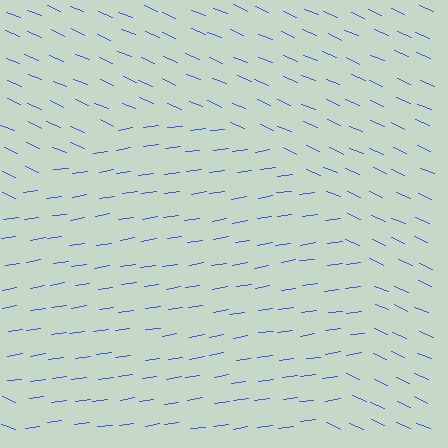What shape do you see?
I see a circle.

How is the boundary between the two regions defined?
The boundary is defined purely by a change in line orientation (approximately 32 degrees difference). All lines are the same color and thickness.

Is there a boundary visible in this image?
Yes, there is a texture boundary formed by a change in line orientation.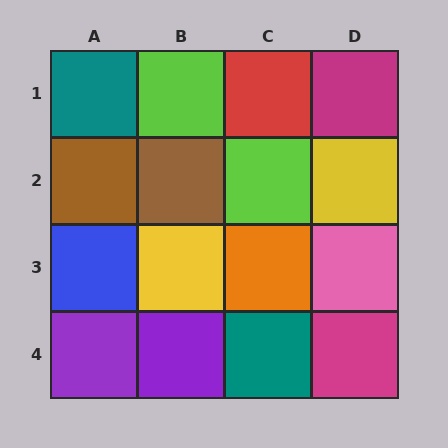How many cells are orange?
1 cell is orange.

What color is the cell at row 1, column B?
Lime.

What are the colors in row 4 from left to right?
Purple, purple, teal, magenta.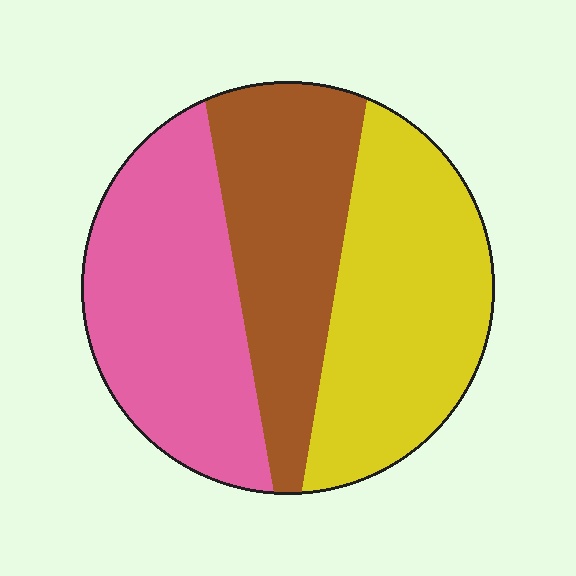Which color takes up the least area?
Brown, at roughly 30%.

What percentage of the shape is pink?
Pink takes up about one third (1/3) of the shape.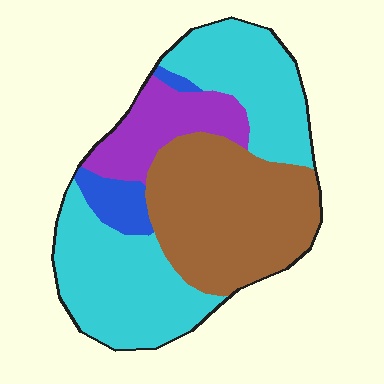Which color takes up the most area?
Cyan, at roughly 45%.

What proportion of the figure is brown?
Brown covers about 35% of the figure.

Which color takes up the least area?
Blue, at roughly 5%.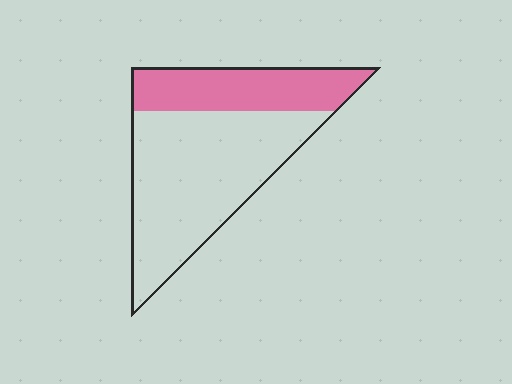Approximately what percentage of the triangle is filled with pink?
Approximately 30%.